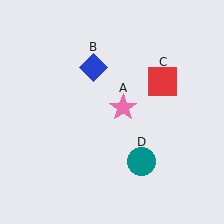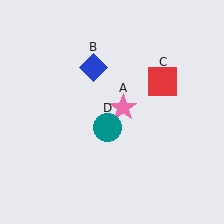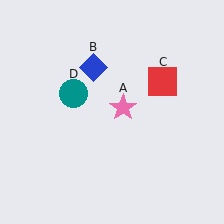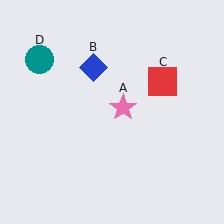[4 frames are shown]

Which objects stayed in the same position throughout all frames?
Pink star (object A) and blue diamond (object B) and red square (object C) remained stationary.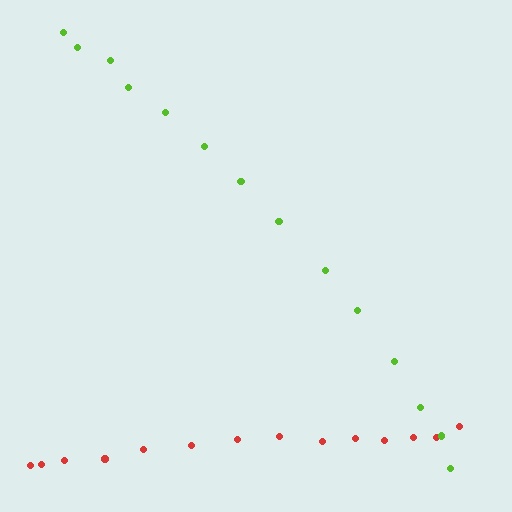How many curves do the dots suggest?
There are 2 distinct paths.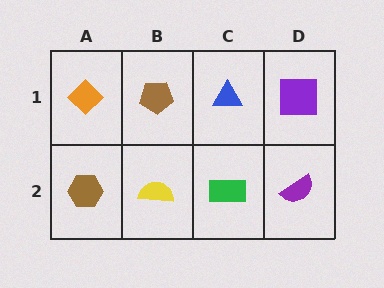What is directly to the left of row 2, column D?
A green rectangle.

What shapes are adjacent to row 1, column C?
A green rectangle (row 2, column C), a brown pentagon (row 1, column B), a purple square (row 1, column D).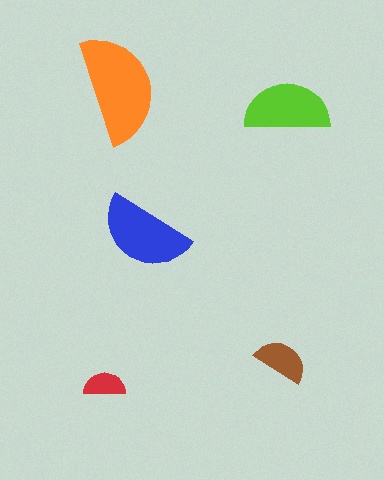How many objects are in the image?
There are 5 objects in the image.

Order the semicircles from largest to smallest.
the orange one, the blue one, the lime one, the brown one, the red one.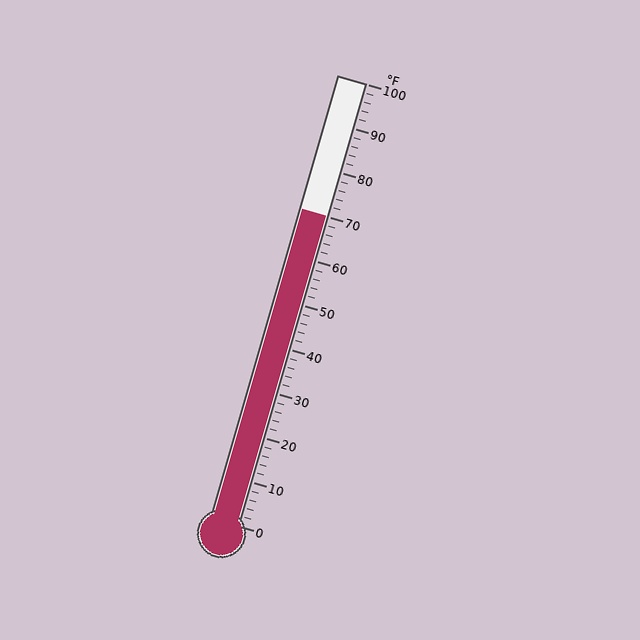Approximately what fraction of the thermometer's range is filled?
The thermometer is filled to approximately 70% of its range.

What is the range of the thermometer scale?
The thermometer scale ranges from 0°F to 100°F.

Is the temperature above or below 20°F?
The temperature is above 20°F.